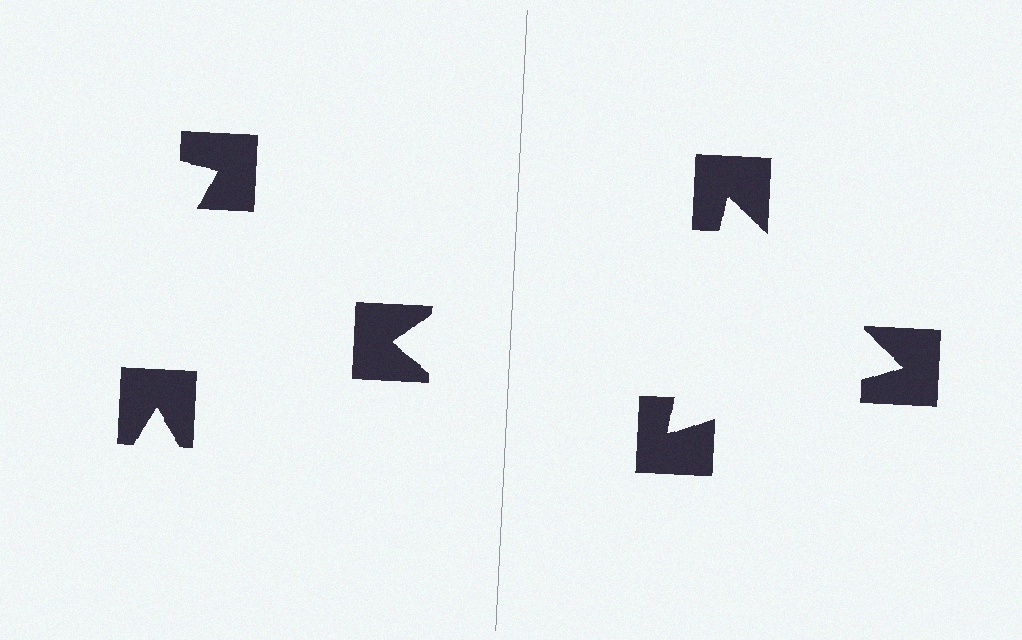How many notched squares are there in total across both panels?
6 — 3 on each side.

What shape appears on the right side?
An illusory triangle.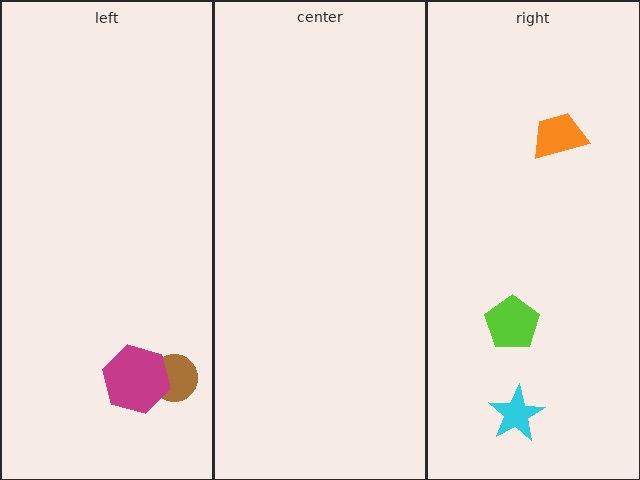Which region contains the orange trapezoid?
The right region.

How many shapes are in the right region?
3.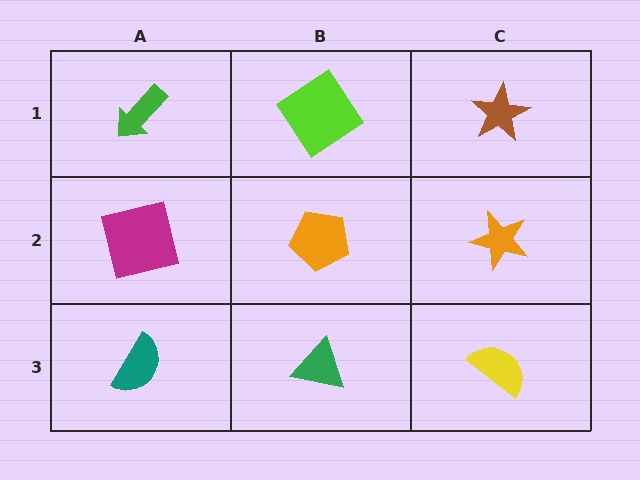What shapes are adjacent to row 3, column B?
An orange pentagon (row 2, column B), a teal semicircle (row 3, column A), a yellow semicircle (row 3, column C).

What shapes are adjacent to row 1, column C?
An orange star (row 2, column C), a lime diamond (row 1, column B).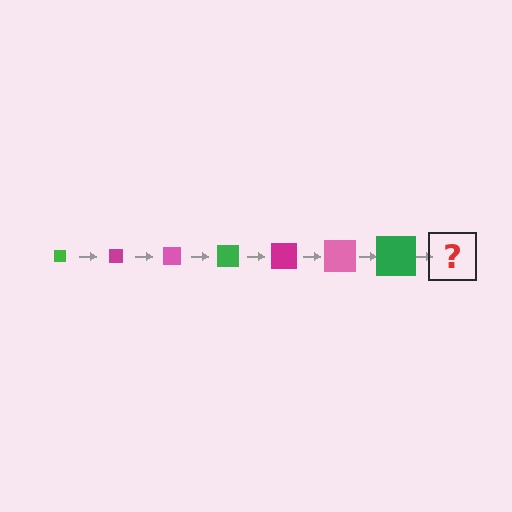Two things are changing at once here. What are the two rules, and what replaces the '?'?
The two rules are that the square grows larger each step and the color cycles through green, magenta, and pink. The '?' should be a magenta square, larger than the previous one.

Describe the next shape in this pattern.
It should be a magenta square, larger than the previous one.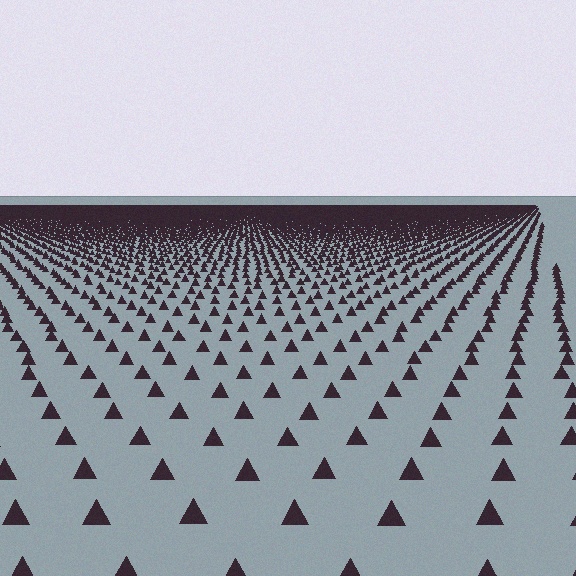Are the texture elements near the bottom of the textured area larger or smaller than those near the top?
Larger. Near the bottom, elements are closer to the viewer and appear at a bigger on-screen size.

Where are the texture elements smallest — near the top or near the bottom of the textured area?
Near the top.